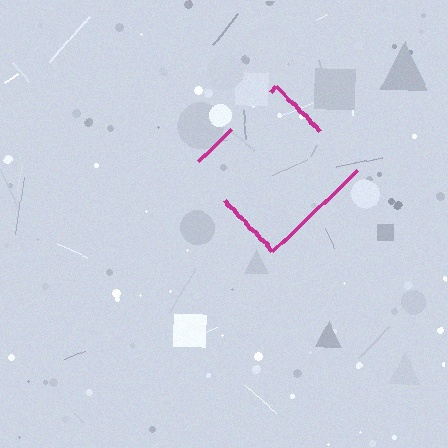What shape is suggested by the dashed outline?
The dashed outline suggests a diamond.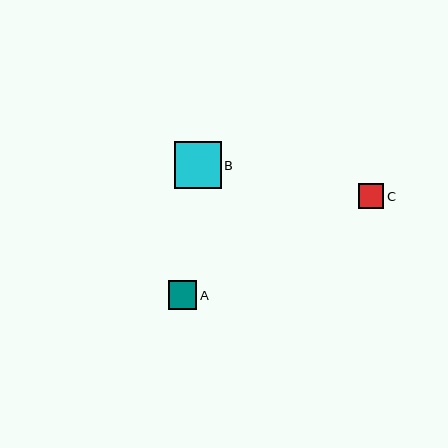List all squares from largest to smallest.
From largest to smallest: B, A, C.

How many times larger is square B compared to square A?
Square B is approximately 1.7 times the size of square A.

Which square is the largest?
Square B is the largest with a size of approximately 47 pixels.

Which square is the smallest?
Square C is the smallest with a size of approximately 25 pixels.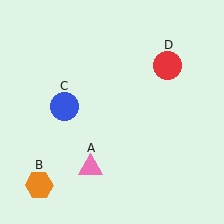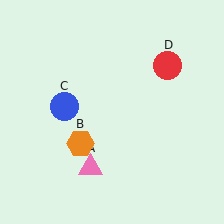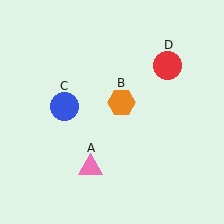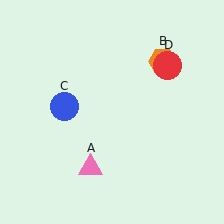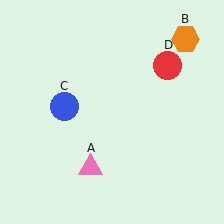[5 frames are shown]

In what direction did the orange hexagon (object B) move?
The orange hexagon (object B) moved up and to the right.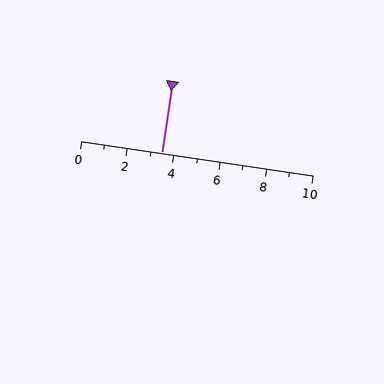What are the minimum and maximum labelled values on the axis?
The axis runs from 0 to 10.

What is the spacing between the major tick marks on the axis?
The major ticks are spaced 2 apart.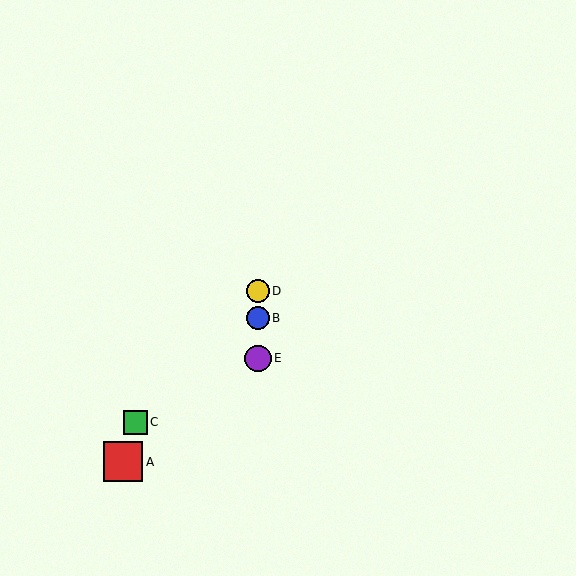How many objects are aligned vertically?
3 objects (B, D, E) are aligned vertically.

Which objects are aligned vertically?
Objects B, D, E are aligned vertically.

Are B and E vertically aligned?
Yes, both are at x≈258.